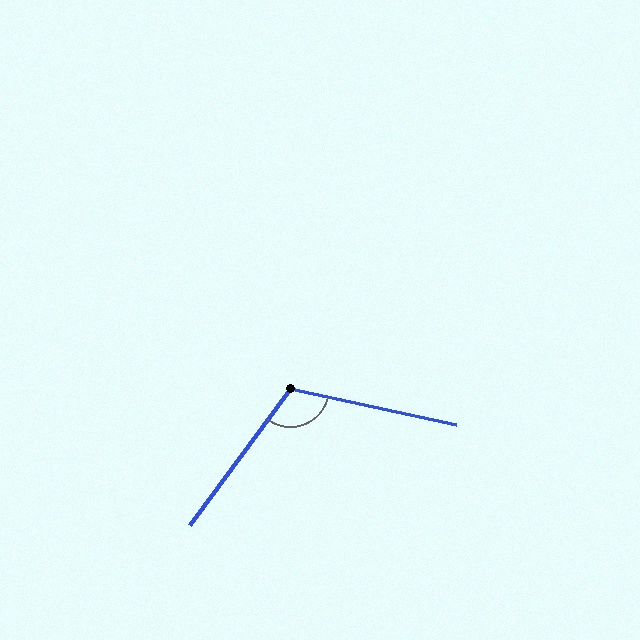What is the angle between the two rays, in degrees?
Approximately 114 degrees.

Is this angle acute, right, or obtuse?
It is obtuse.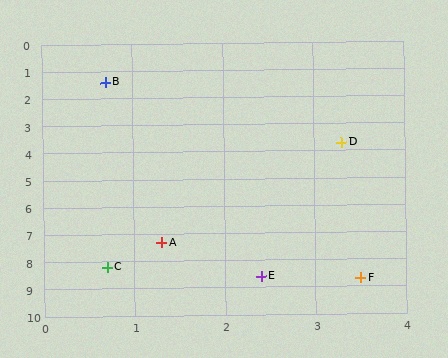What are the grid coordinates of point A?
Point A is at approximately (1.3, 7.3).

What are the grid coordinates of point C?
Point C is at approximately (0.7, 8.2).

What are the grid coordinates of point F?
Point F is at approximately (3.5, 8.7).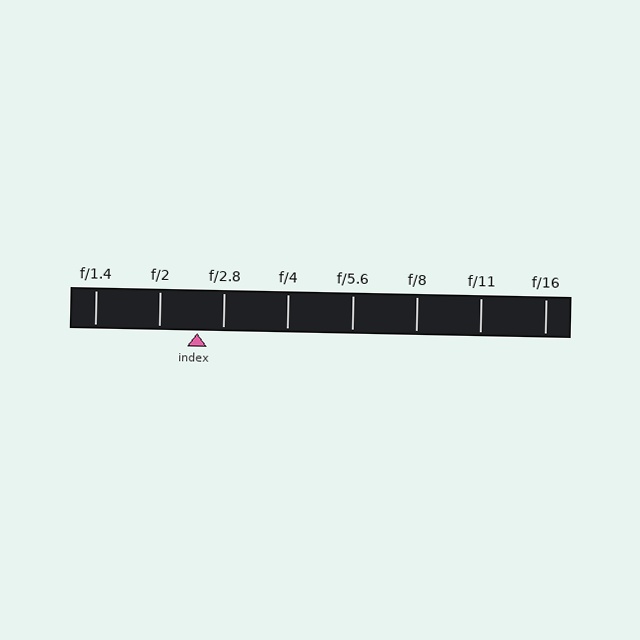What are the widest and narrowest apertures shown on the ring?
The widest aperture shown is f/1.4 and the narrowest is f/16.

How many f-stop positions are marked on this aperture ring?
There are 8 f-stop positions marked.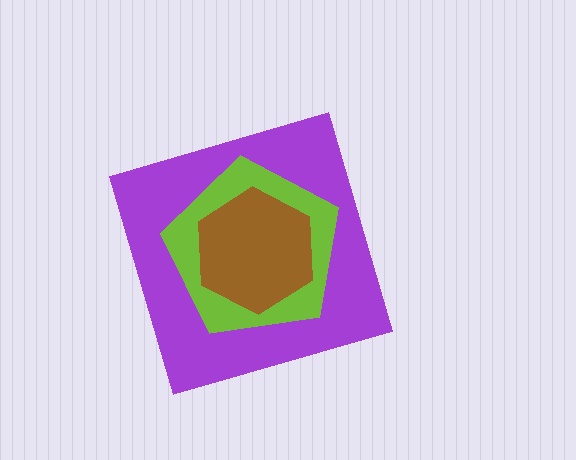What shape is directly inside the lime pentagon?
The brown hexagon.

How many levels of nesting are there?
3.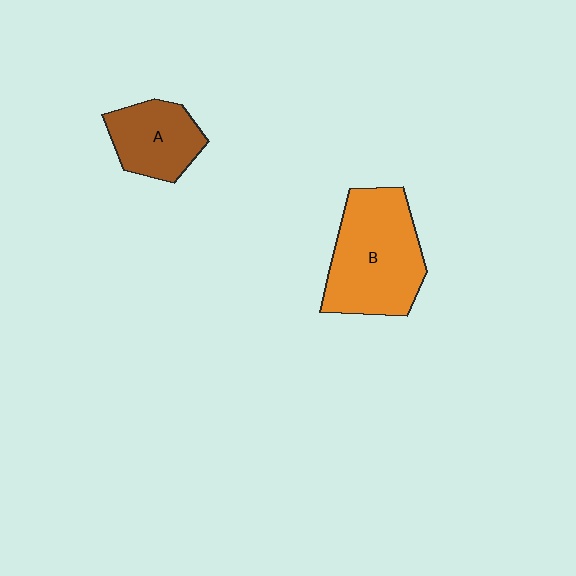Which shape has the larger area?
Shape B (orange).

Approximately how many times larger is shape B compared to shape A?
Approximately 1.7 times.